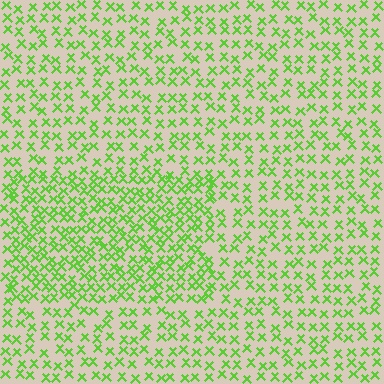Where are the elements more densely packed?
The elements are more densely packed inside the rectangle boundary.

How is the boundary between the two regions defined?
The boundary is defined by a change in element density (approximately 1.7x ratio). All elements are the same color, size, and shape.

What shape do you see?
I see a rectangle.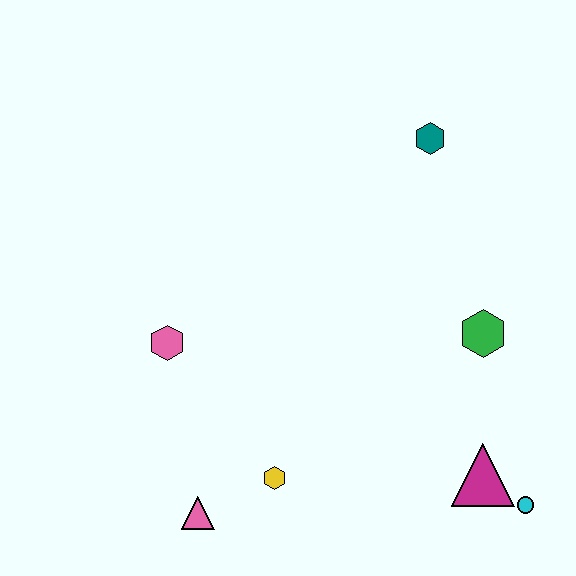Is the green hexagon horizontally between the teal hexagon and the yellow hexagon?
No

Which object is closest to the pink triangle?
The yellow hexagon is closest to the pink triangle.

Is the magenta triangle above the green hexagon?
No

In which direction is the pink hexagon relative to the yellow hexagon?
The pink hexagon is above the yellow hexagon.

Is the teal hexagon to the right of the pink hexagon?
Yes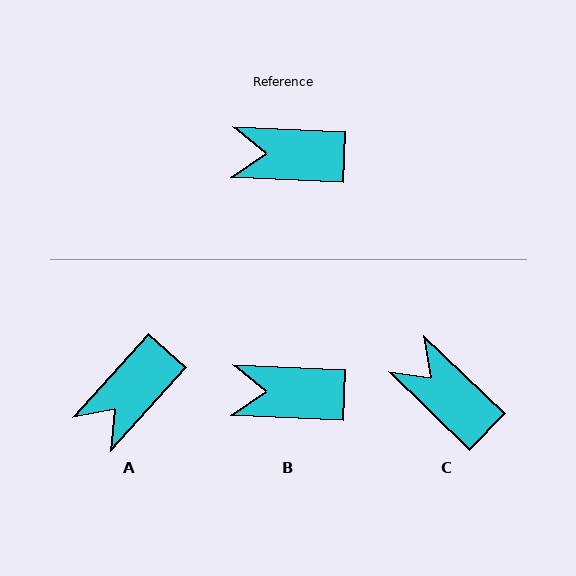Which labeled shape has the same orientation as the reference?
B.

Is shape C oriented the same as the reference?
No, it is off by about 41 degrees.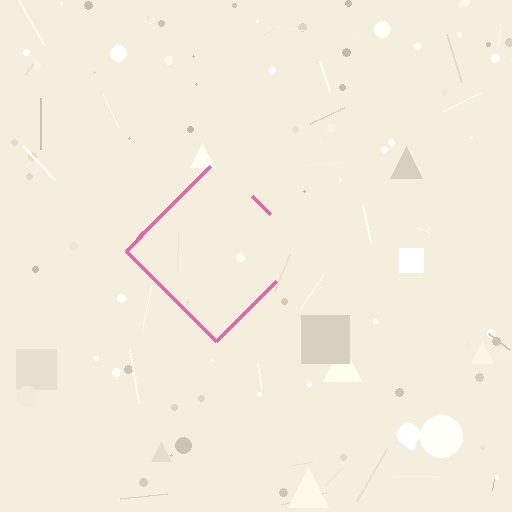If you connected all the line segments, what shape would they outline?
They would outline a diamond.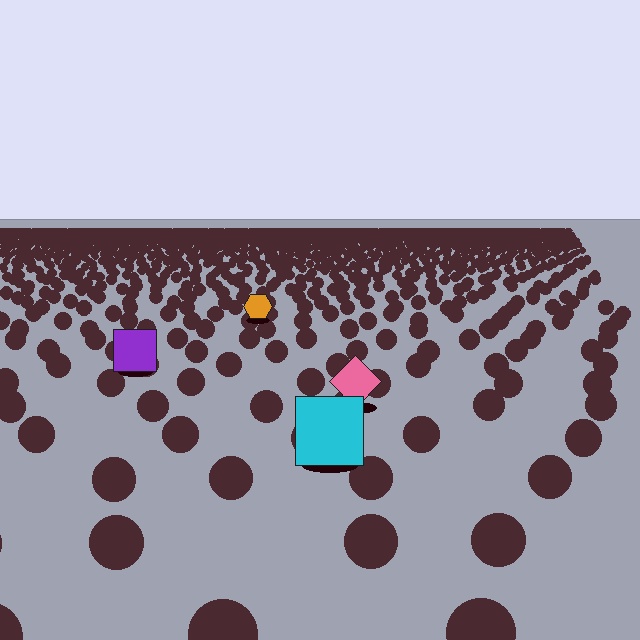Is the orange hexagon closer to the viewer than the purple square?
No. The purple square is closer — you can tell from the texture gradient: the ground texture is coarser near it.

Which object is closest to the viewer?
The cyan square is closest. The texture marks near it are larger and more spread out.